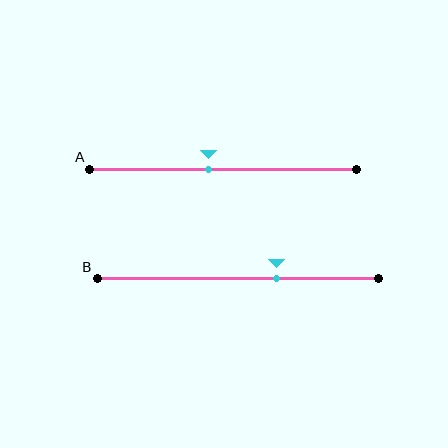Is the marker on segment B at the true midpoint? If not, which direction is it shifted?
No, the marker on segment B is shifted to the right by about 14% of the segment length.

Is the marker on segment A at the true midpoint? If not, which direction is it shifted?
No, the marker on segment A is shifted to the left by about 5% of the segment length.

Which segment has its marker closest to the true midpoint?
Segment A has its marker closest to the true midpoint.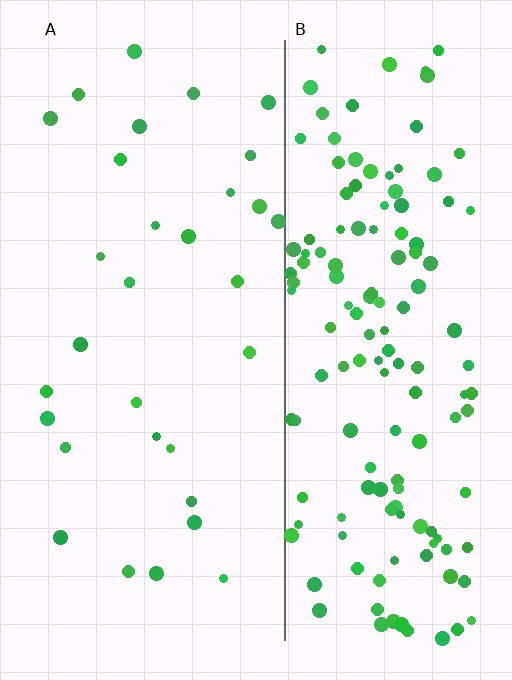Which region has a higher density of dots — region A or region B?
B (the right).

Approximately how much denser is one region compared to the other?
Approximately 4.8× — region B over region A.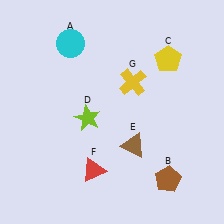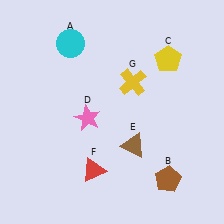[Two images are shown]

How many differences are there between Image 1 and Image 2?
There is 1 difference between the two images.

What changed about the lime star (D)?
In Image 1, D is lime. In Image 2, it changed to pink.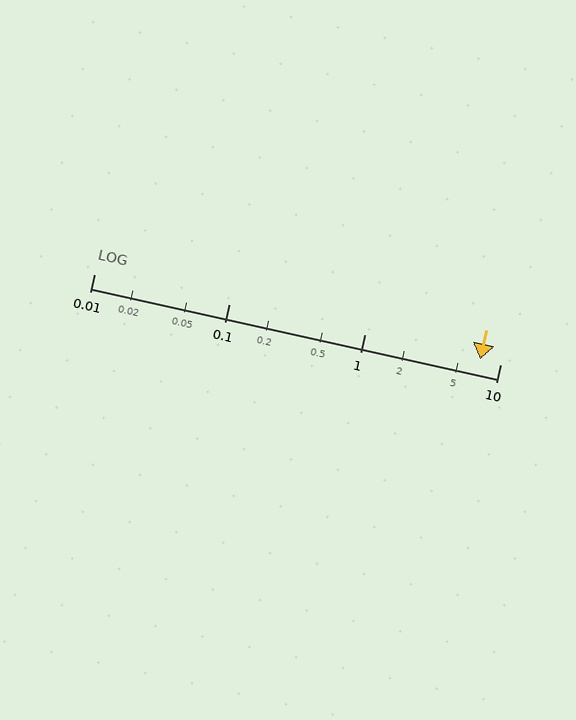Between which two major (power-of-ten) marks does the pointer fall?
The pointer is between 1 and 10.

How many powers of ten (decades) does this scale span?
The scale spans 3 decades, from 0.01 to 10.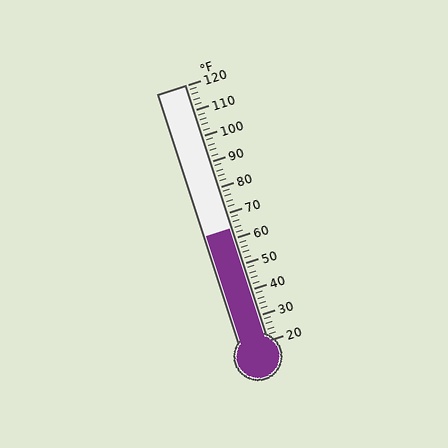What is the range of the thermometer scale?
The thermometer scale ranges from 20°F to 120°F.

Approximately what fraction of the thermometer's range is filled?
The thermometer is filled to approximately 45% of its range.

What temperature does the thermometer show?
The thermometer shows approximately 64°F.